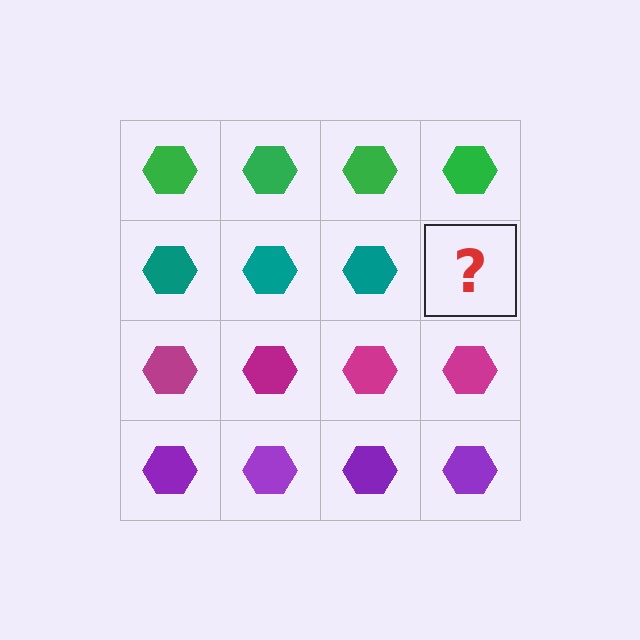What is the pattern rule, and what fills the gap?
The rule is that each row has a consistent color. The gap should be filled with a teal hexagon.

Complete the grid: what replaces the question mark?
The question mark should be replaced with a teal hexagon.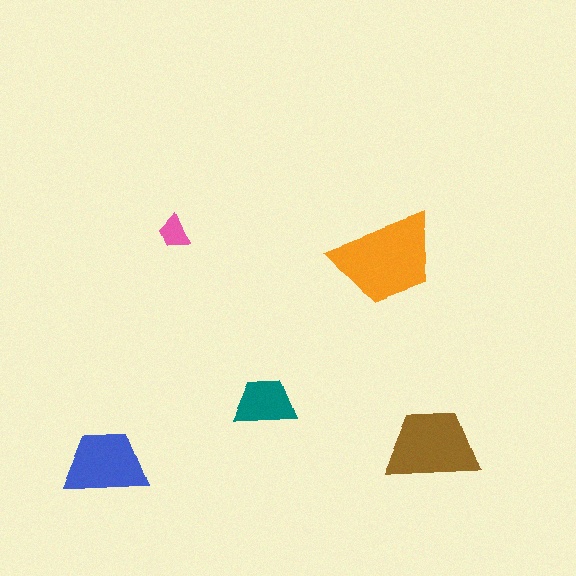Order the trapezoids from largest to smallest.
the orange one, the brown one, the blue one, the teal one, the pink one.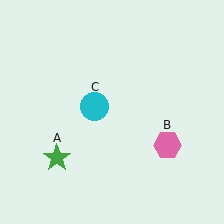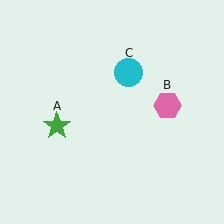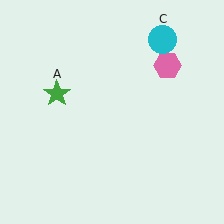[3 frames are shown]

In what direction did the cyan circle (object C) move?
The cyan circle (object C) moved up and to the right.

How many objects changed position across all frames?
3 objects changed position: green star (object A), pink hexagon (object B), cyan circle (object C).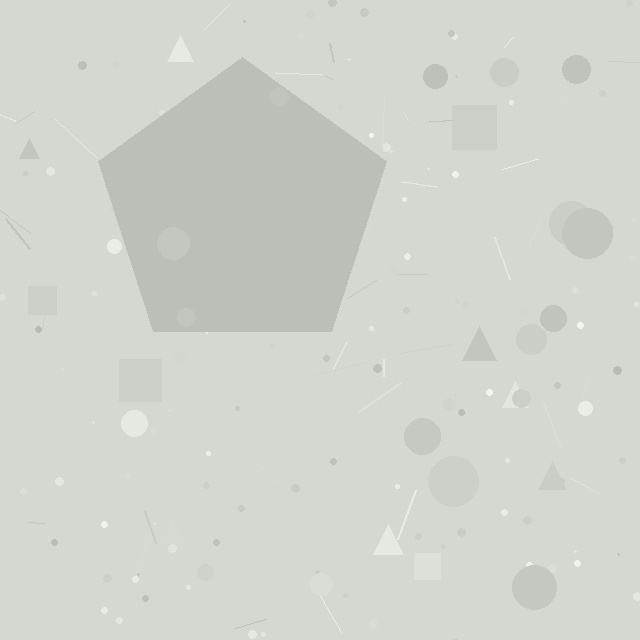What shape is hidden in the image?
A pentagon is hidden in the image.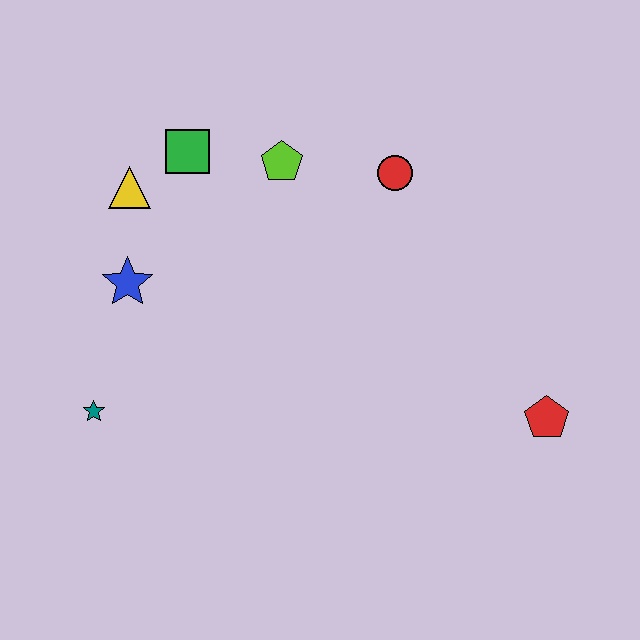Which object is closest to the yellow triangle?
The green square is closest to the yellow triangle.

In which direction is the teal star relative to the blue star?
The teal star is below the blue star.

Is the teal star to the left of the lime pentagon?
Yes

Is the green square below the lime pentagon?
No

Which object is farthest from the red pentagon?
The yellow triangle is farthest from the red pentagon.